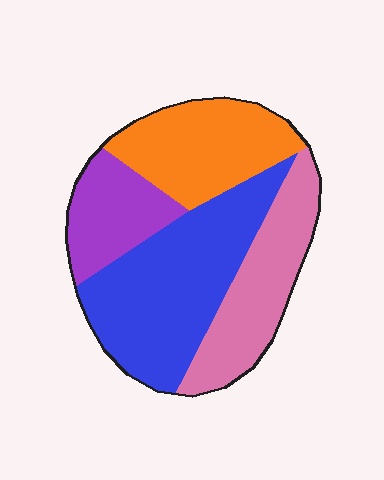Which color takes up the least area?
Purple, at roughly 15%.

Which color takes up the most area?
Blue, at roughly 40%.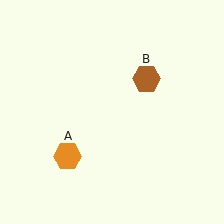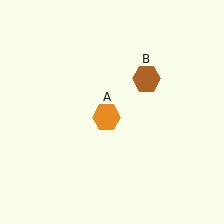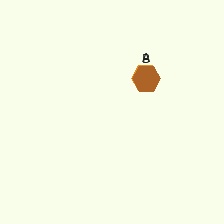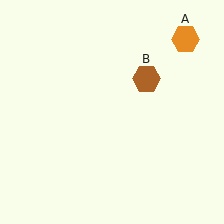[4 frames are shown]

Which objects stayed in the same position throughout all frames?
Brown hexagon (object B) remained stationary.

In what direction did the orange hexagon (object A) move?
The orange hexagon (object A) moved up and to the right.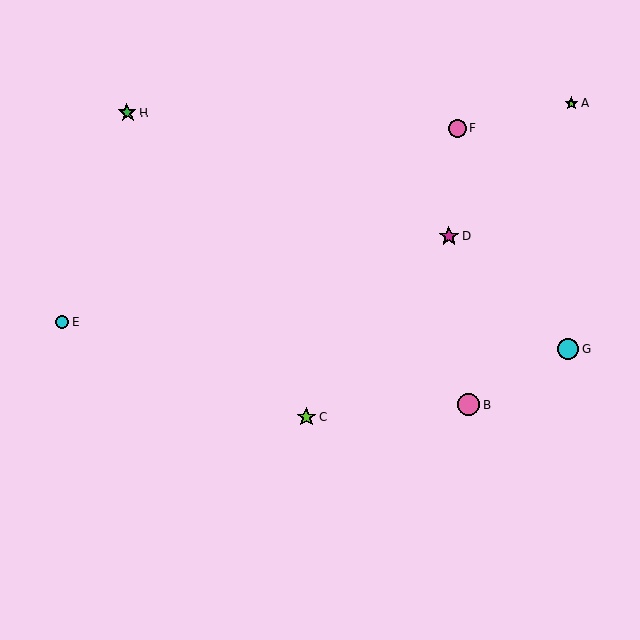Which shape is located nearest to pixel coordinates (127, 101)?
The green star (labeled H) at (127, 113) is nearest to that location.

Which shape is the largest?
The pink circle (labeled B) is the largest.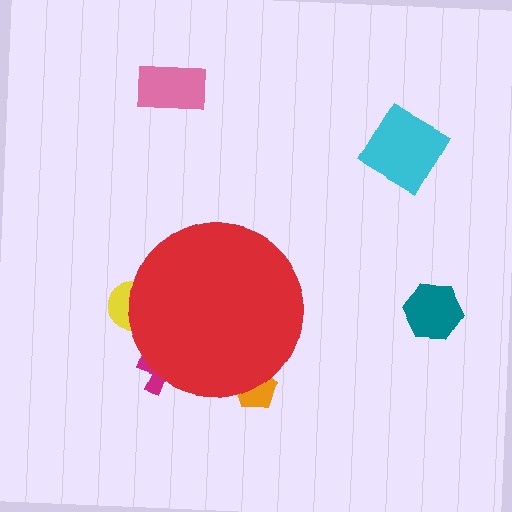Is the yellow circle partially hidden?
Yes, the yellow circle is partially hidden behind the red circle.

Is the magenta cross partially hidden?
Yes, the magenta cross is partially hidden behind the red circle.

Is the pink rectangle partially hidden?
No, the pink rectangle is fully visible.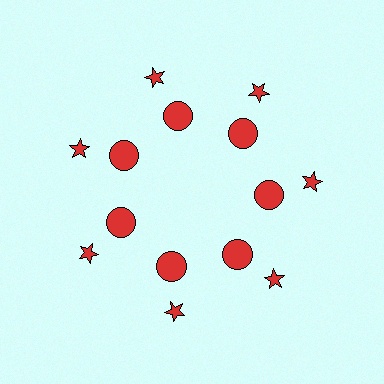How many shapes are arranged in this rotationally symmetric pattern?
There are 14 shapes, arranged in 7 groups of 2.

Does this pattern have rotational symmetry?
Yes, this pattern has 7-fold rotational symmetry. It looks the same after rotating 51 degrees around the center.